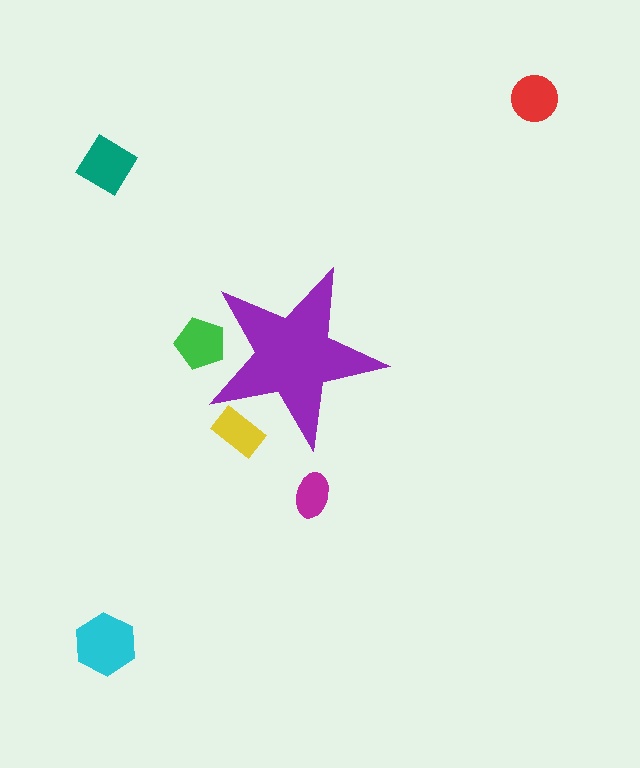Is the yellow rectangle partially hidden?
Yes, the yellow rectangle is partially hidden behind the purple star.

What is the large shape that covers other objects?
A purple star.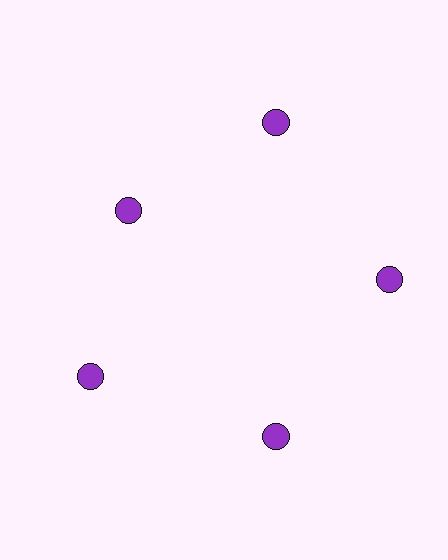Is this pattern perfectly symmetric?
No. The 5 purple circles are arranged in a ring, but one element near the 10 o'clock position is pulled inward toward the center, breaking the 5-fold rotational symmetry.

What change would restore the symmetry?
The symmetry would be restored by moving it outward, back onto the ring so that all 5 circles sit at equal angles and equal distance from the center.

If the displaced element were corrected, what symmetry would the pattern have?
It would have 5-fold rotational symmetry — the pattern would map onto itself every 72 degrees.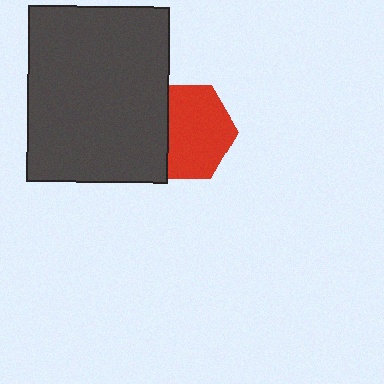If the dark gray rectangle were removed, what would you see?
You would see the complete red hexagon.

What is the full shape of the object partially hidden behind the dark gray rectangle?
The partially hidden object is a red hexagon.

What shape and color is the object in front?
The object in front is a dark gray rectangle.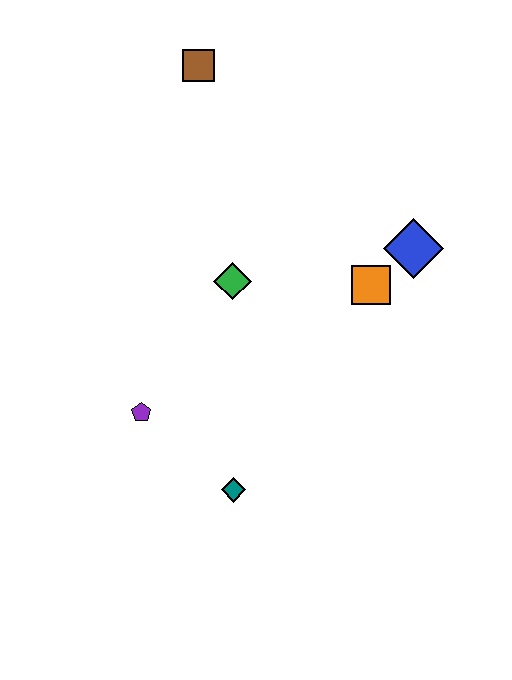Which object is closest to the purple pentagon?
The teal diamond is closest to the purple pentagon.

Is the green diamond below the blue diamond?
Yes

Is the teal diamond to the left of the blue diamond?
Yes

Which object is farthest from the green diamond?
The brown square is farthest from the green diamond.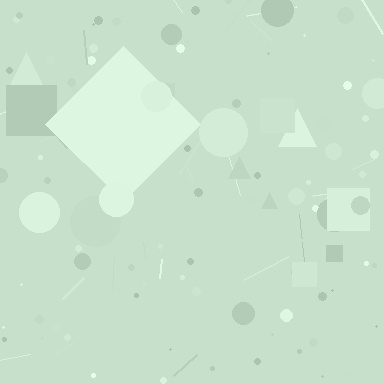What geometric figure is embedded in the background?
A diamond is embedded in the background.